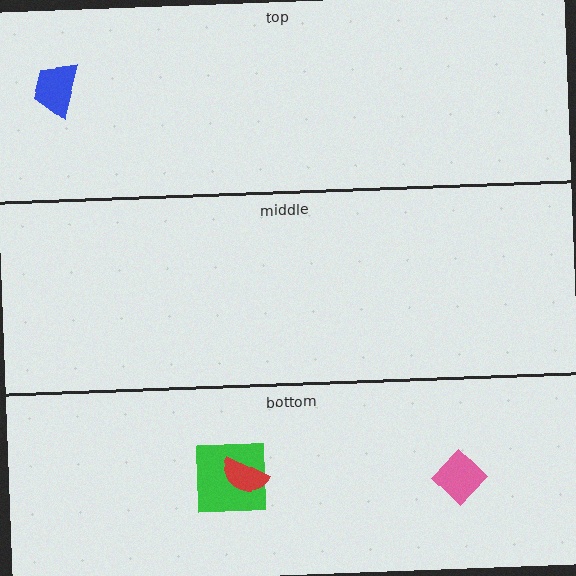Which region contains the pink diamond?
The bottom region.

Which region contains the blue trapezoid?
The top region.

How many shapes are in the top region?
1.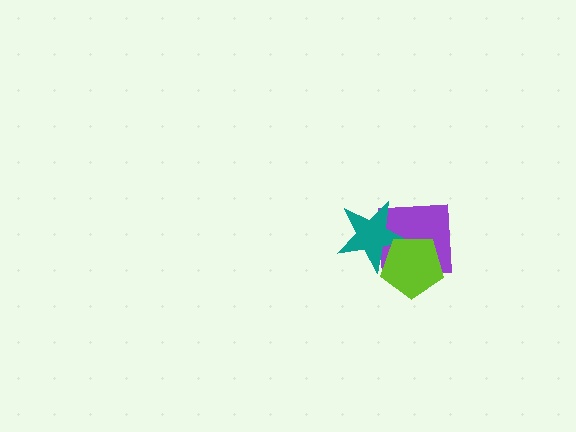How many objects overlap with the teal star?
2 objects overlap with the teal star.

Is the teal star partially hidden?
Yes, it is partially covered by another shape.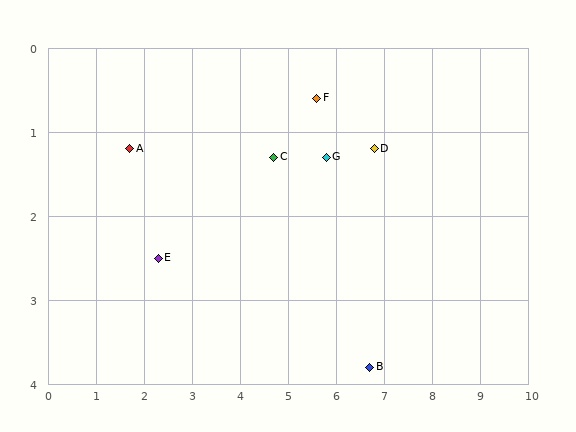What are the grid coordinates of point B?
Point B is at approximately (6.7, 3.8).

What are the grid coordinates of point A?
Point A is at approximately (1.7, 1.2).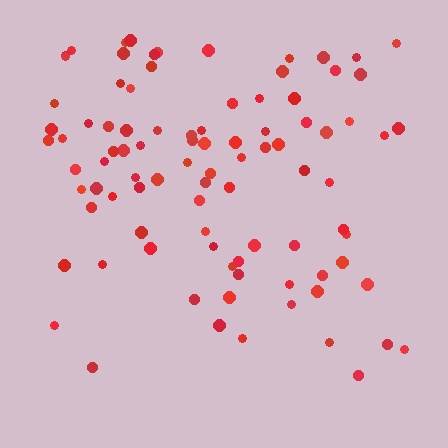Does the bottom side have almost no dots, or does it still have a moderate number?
Still a moderate number, just noticeably fewer than the top.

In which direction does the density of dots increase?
From bottom to top, with the top side densest.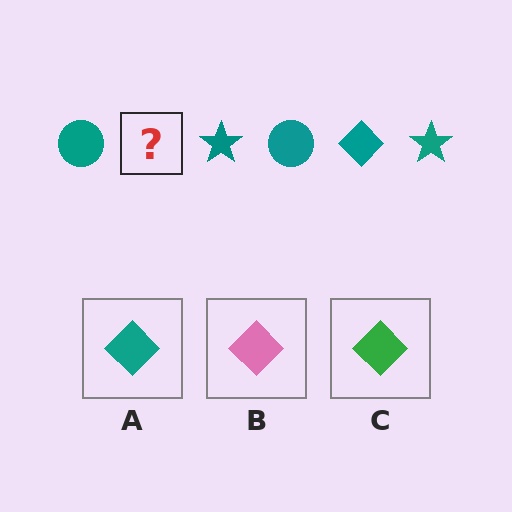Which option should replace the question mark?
Option A.